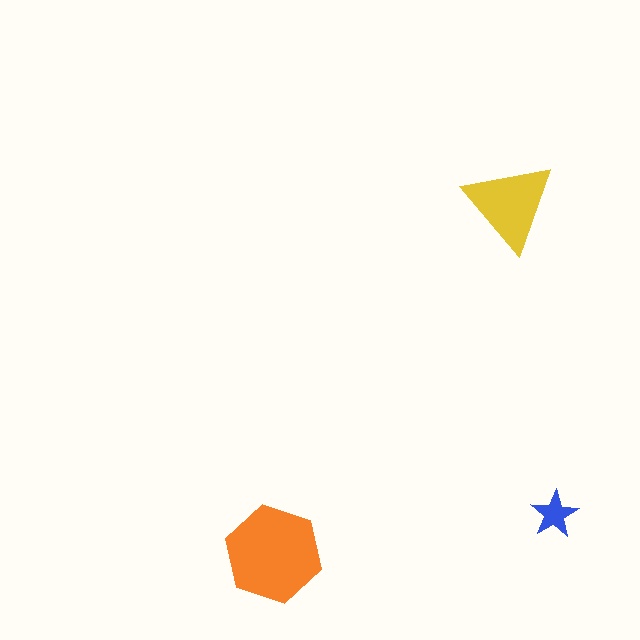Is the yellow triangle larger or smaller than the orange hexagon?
Smaller.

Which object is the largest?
The orange hexagon.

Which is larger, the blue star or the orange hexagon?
The orange hexagon.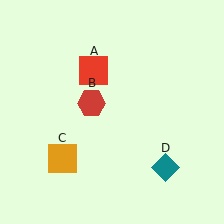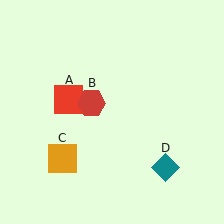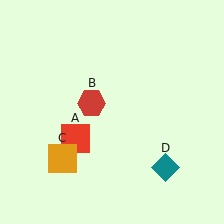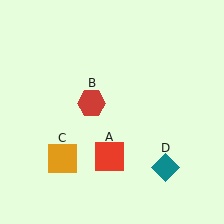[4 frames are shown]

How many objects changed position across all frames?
1 object changed position: red square (object A).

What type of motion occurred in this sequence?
The red square (object A) rotated counterclockwise around the center of the scene.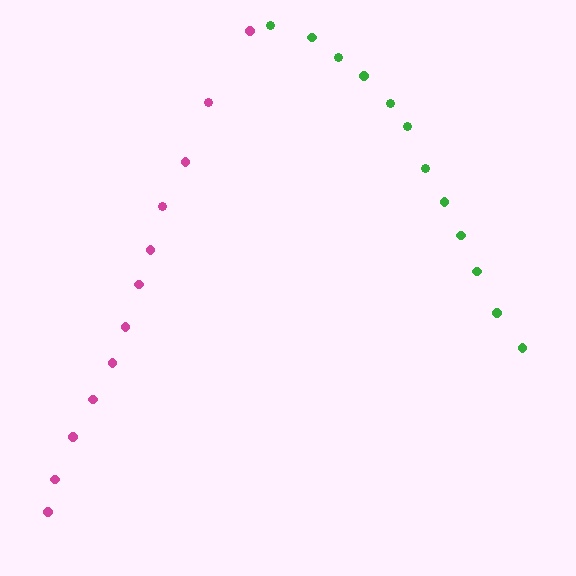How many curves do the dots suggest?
There are 2 distinct paths.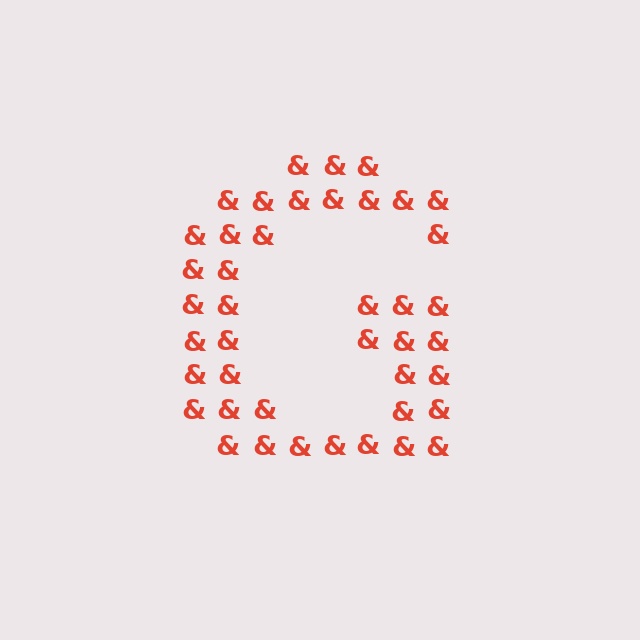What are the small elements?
The small elements are ampersands.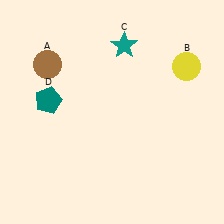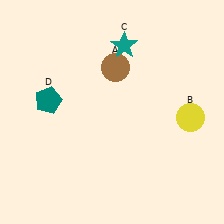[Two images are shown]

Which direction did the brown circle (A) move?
The brown circle (A) moved right.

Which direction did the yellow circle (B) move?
The yellow circle (B) moved down.